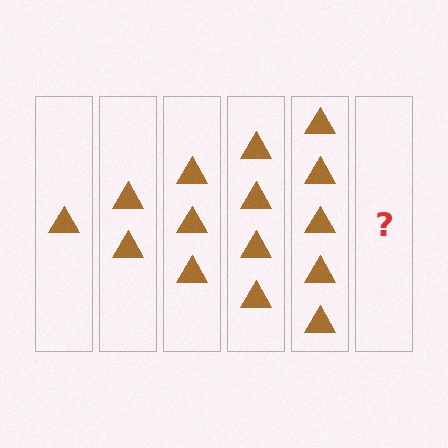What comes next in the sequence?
The next element should be 6 triangles.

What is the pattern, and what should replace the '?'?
The pattern is that each step adds one more triangle. The '?' should be 6 triangles.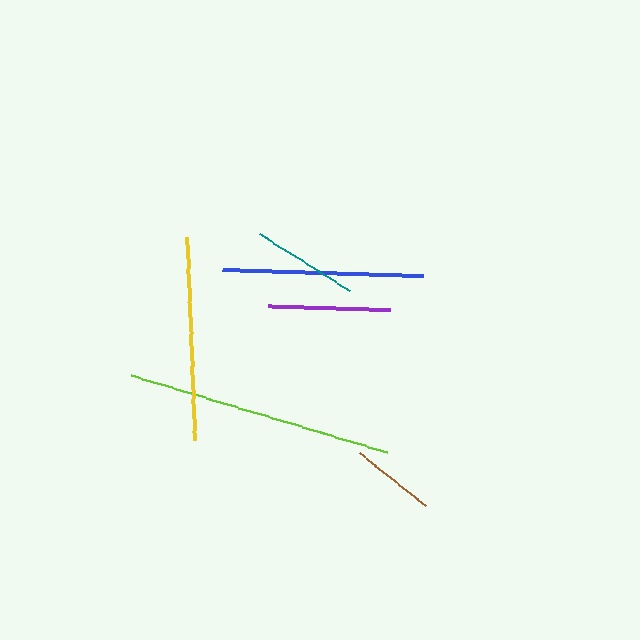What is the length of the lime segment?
The lime segment is approximately 267 pixels long.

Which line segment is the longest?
The lime line is the longest at approximately 267 pixels.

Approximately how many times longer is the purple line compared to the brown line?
The purple line is approximately 1.4 times the length of the brown line.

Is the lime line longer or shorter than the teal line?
The lime line is longer than the teal line.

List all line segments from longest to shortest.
From longest to shortest: lime, yellow, blue, purple, teal, brown.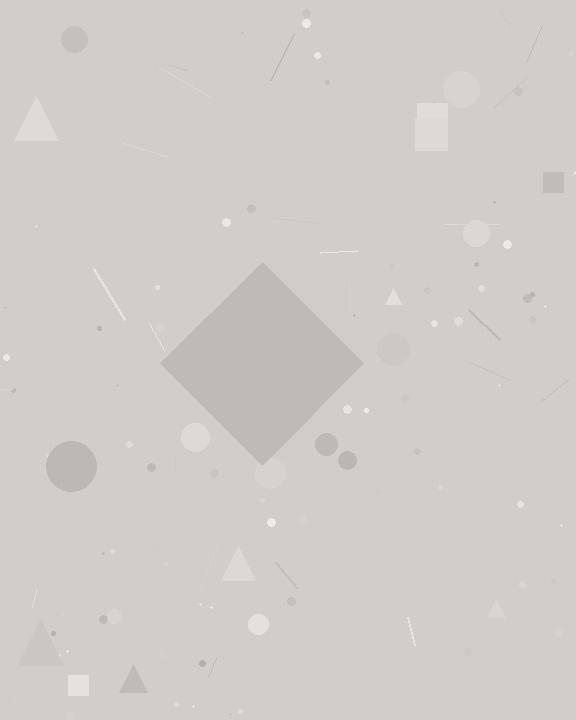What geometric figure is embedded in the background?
A diamond is embedded in the background.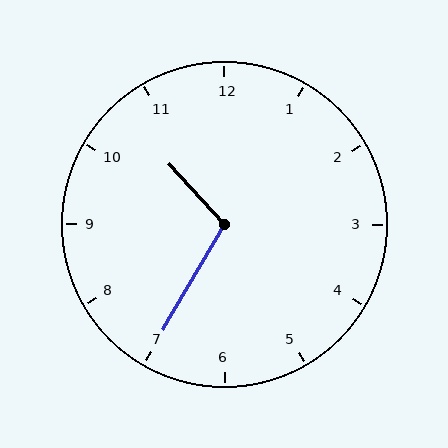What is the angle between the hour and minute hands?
Approximately 108 degrees.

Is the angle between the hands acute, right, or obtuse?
It is obtuse.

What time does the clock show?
10:35.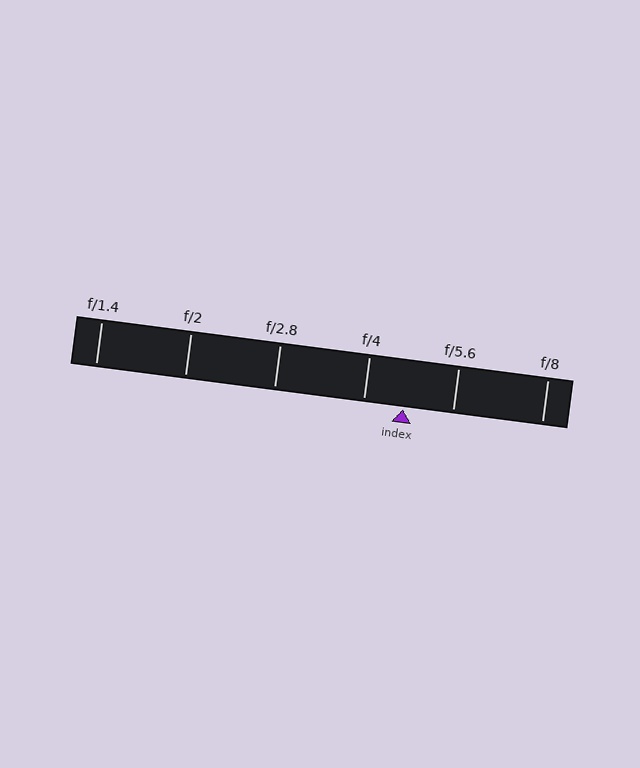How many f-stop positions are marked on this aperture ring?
There are 6 f-stop positions marked.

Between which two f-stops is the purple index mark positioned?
The index mark is between f/4 and f/5.6.